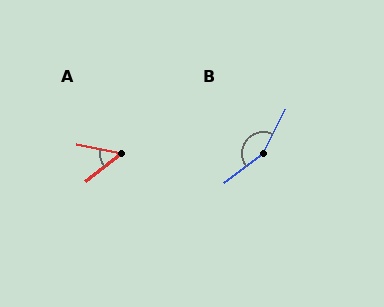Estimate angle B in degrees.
Approximately 154 degrees.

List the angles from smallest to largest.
A (50°), B (154°).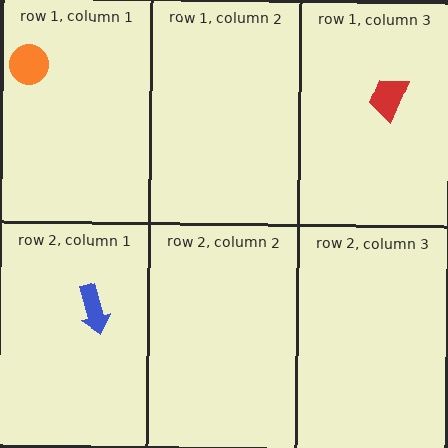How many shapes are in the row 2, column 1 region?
1.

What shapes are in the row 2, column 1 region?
The blue arrow.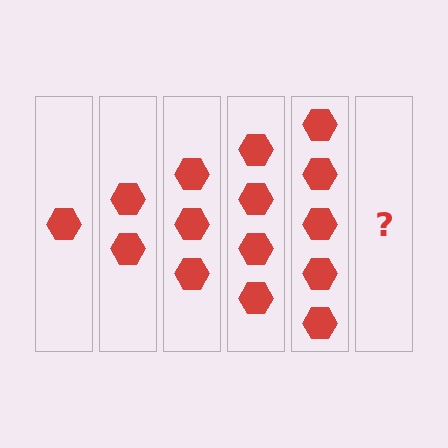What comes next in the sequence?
The next element should be 6 hexagons.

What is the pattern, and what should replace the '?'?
The pattern is that each step adds one more hexagon. The '?' should be 6 hexagons.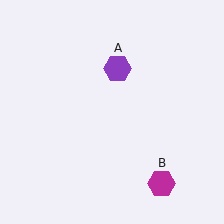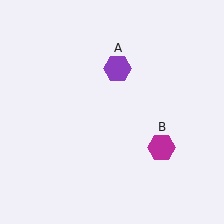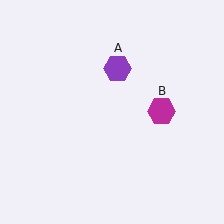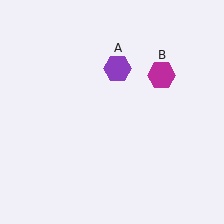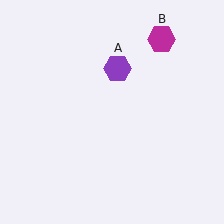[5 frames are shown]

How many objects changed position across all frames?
1 object changed position: magenta hexagon (object B).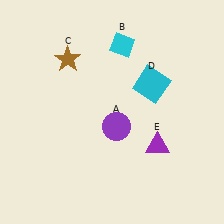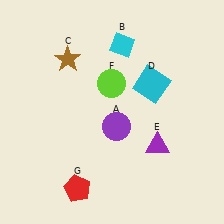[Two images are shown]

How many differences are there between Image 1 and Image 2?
There are 2 differences between the two images.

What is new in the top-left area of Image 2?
A lime circle (F) was added in the top-left area of Image 2.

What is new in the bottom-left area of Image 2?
A red pentagon (G) was added in the bottom-left area of Image 2.